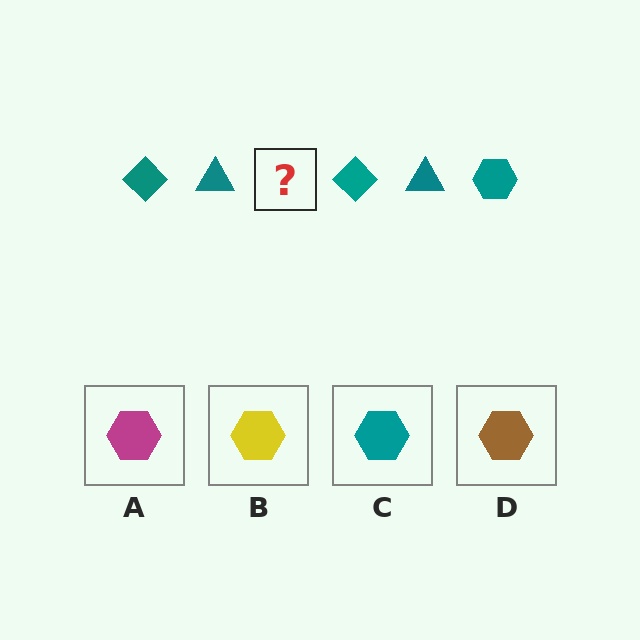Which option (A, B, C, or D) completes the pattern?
C.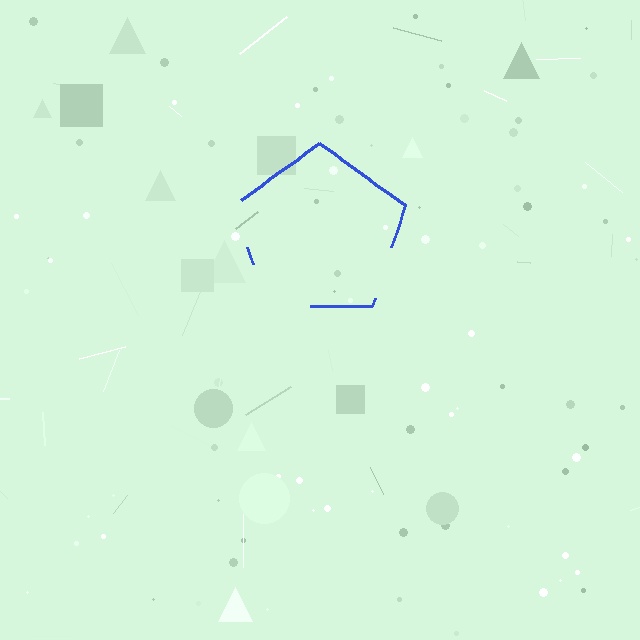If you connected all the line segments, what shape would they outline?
They would outline a pentagon.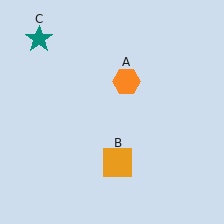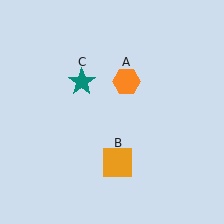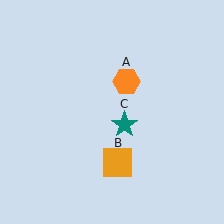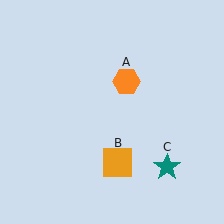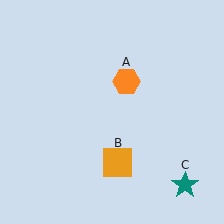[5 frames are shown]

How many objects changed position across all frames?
1 object changed position: teal star (object C).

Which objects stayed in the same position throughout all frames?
Orange hexagon (object A) and orange square (object B) remained stationary.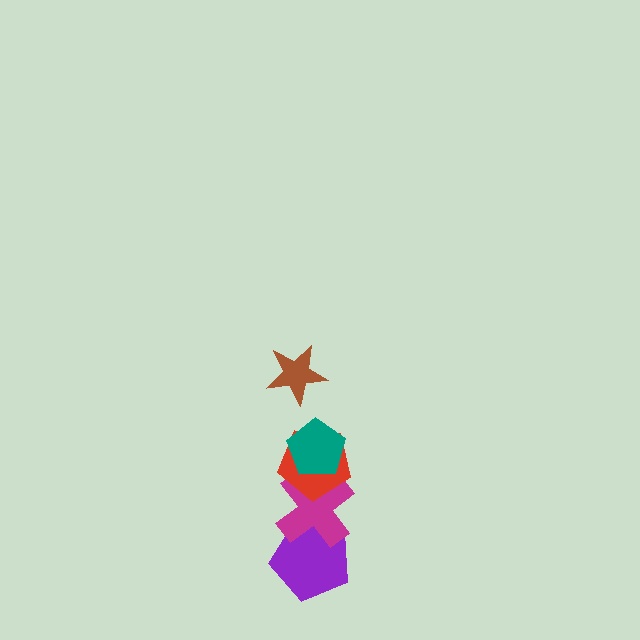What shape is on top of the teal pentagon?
The brown star is on top of the teal pentagon.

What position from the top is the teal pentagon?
The teal pentagon is 2nd from the top.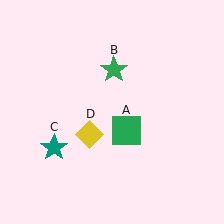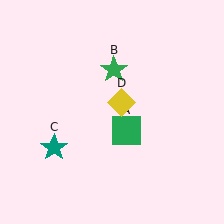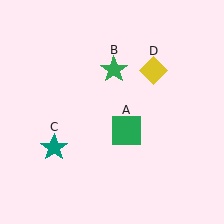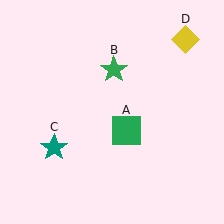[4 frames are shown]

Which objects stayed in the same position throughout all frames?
Green square (object A) and green star (object B) and teal star (object C) remained stationary.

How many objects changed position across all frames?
1 object changed position: yellow diamond (object D).